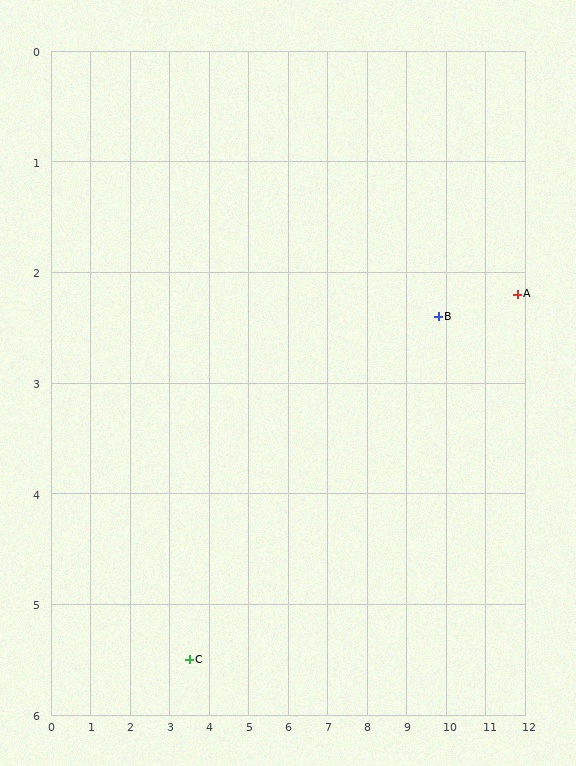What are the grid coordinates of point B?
Point B is at approximately (9.8, 2.4).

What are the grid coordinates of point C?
Point C is at approximately (3.5, 5.5).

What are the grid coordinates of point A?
Point A is at approximately (11.8, 2.2).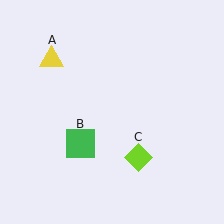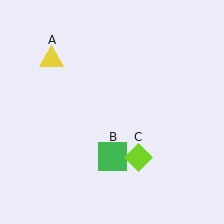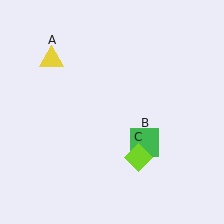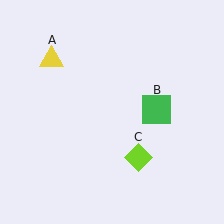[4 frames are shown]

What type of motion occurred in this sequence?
The green square (object B) rotated counterclockwise around the center of the scene.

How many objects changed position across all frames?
1 object changed position: green square (object B).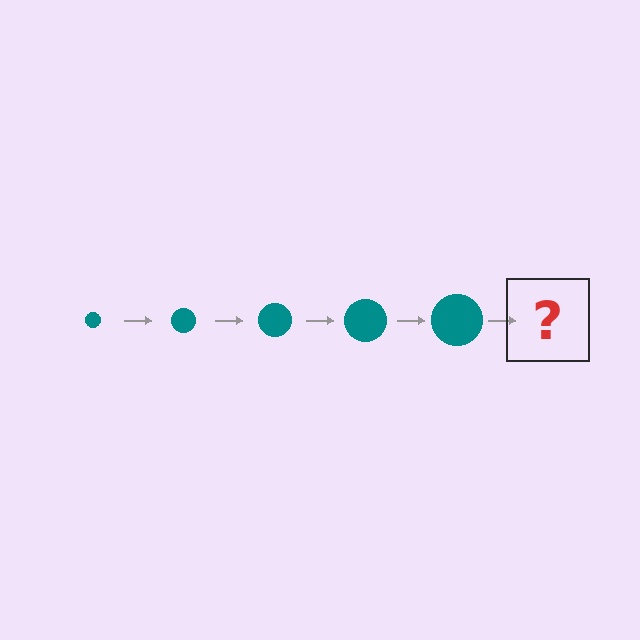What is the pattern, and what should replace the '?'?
The pattern is that the circle gets progressively larger each step. The '?' should be a teal circle, larger than the previous one.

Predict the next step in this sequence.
The next step is a teal circle, larger than the previous one.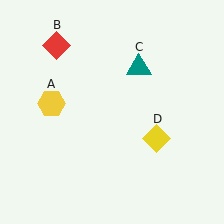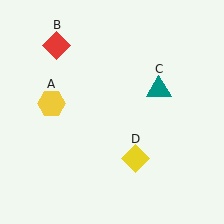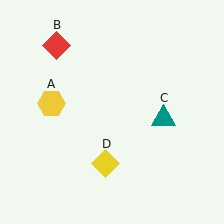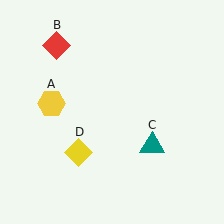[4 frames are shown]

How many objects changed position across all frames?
2 objects changed position: teal triangle (object C), yellow diamond (object D).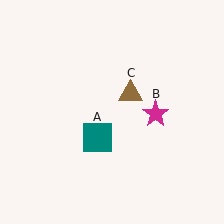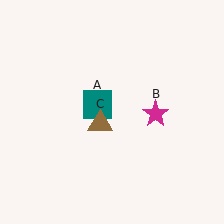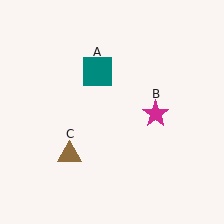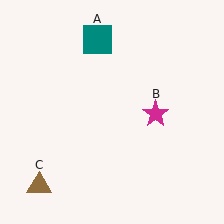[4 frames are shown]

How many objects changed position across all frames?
2 objects changed position: teal square (object A), brown triangle (object C).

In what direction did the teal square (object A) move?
The teal square (object A) moved up.